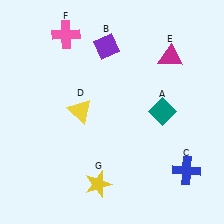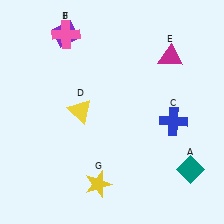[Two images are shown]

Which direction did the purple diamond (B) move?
The purple diamond (B) moved left.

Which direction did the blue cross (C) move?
The blue cross (C) moved up.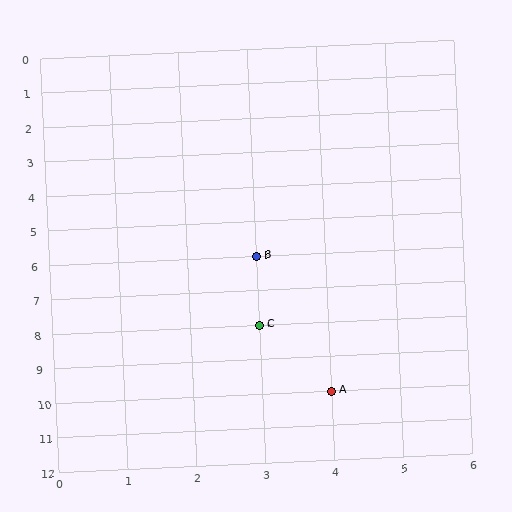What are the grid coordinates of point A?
Point A is at grid coordinates (4, 10).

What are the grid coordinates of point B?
Point B is at grid coordinates (3, 6).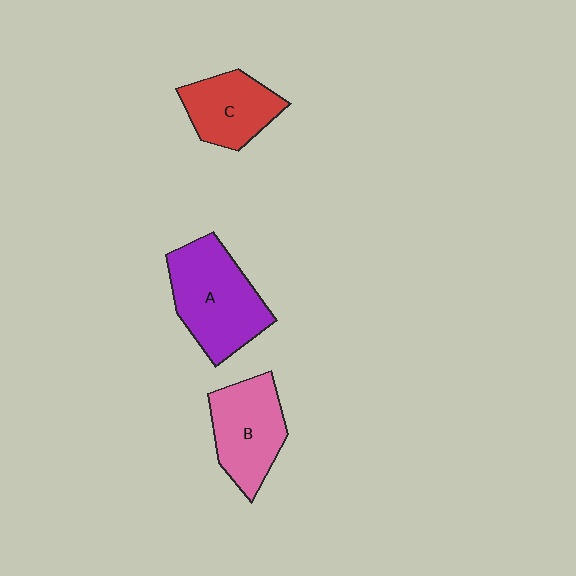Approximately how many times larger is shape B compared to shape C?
Approximately 1.2 times.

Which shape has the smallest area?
Shape C (red).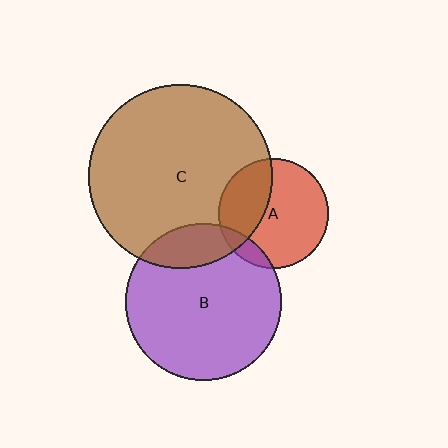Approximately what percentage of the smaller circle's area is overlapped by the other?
Approximately 10%.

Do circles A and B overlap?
Yes.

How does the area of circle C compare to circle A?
Approximately 2.8 times.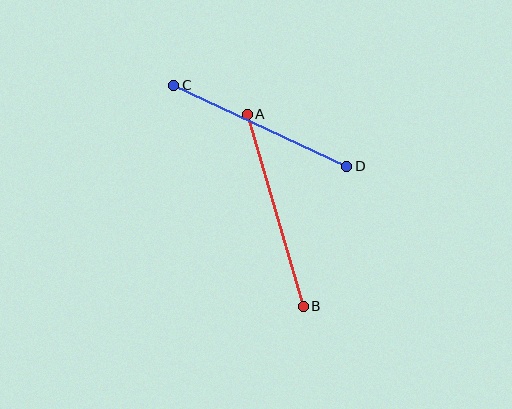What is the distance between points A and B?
The distance is approximately 200 pixels.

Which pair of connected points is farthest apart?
Points A and B are farthest apart.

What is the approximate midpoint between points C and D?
The midpoint is at approximately (260, 126) pixels.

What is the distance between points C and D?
The distance is approximately 191 pixels.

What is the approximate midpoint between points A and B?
The midpoint is at approximately (275, 210) pixels.